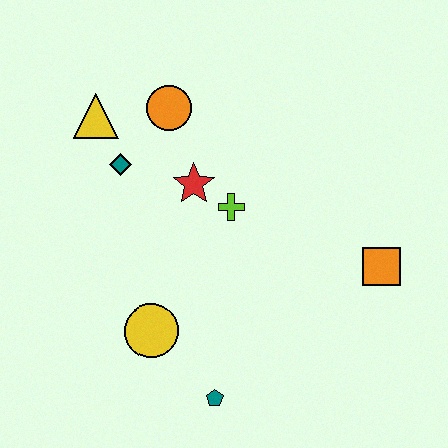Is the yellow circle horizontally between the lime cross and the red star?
No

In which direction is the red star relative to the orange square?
The red star is to the left of the orange square.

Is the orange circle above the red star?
Yes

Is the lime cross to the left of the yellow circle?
No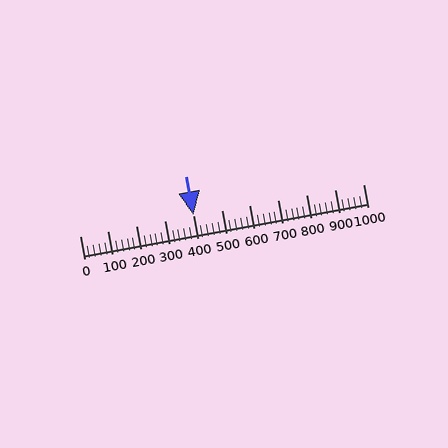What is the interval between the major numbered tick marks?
The major tick marks are spaced 100 units apart.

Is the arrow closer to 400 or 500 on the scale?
The arrow is closer to 400.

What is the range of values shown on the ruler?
The ruler shows values from 0 to 1000.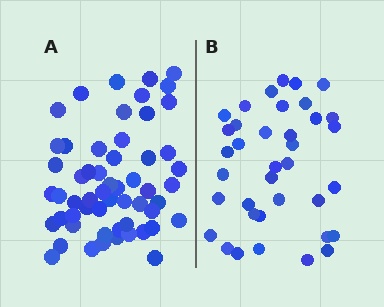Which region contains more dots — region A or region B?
Region A (the left region) has more dots.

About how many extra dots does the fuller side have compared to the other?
Region A has approximately 20 more dots than region B.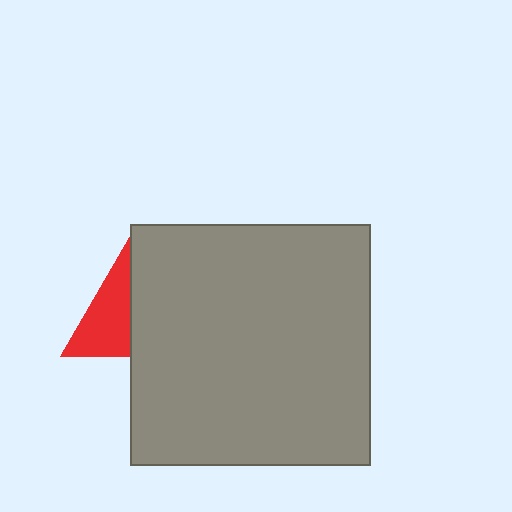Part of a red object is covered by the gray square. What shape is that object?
It is a triangle.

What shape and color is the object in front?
The object in front is a gray square.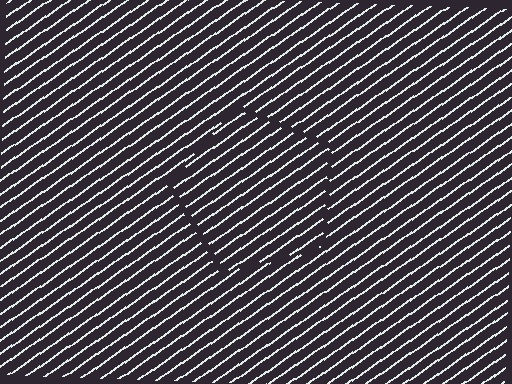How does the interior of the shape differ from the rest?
The interior of the shape contains the same grating, shifted by half a period — the contour is defined by the phase discontinuity where line-ends from the inner and outer gratings abut.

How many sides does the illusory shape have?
5 sides — the line-ends trace a pentagon.